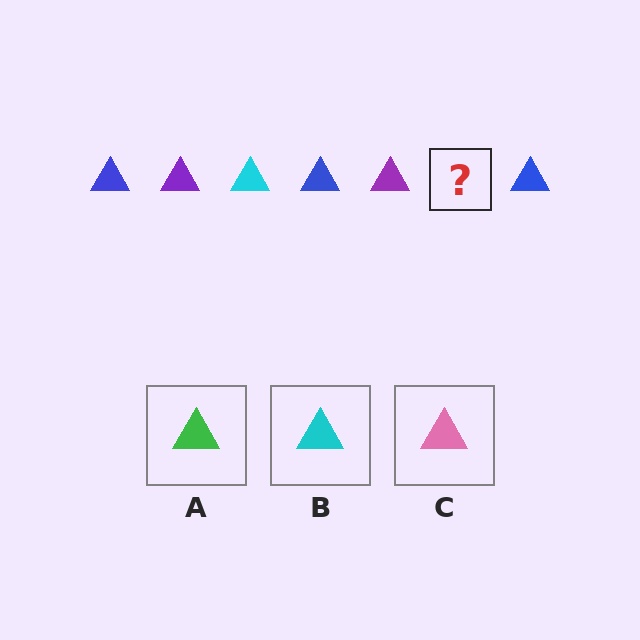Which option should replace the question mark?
Option B.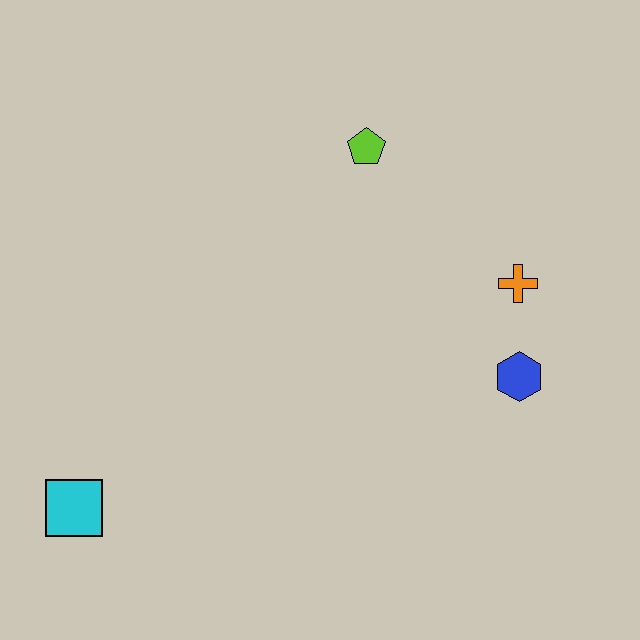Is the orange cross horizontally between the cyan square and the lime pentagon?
No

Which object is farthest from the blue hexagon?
The cyan square is farthest from the blue hexagon.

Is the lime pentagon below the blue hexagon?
No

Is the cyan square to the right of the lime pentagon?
No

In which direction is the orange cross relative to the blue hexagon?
The orange cross is above the blue hexagon.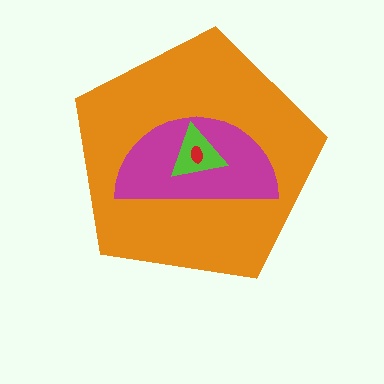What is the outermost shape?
The orange pentagon.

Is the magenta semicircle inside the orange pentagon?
Yes.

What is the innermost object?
The red ellipse.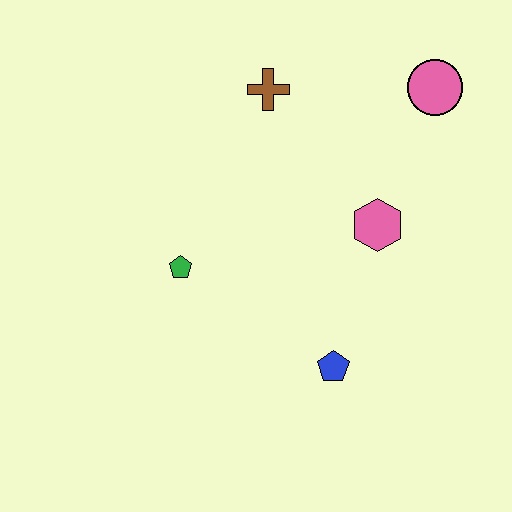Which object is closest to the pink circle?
The pink hexagon is closest to the pink circle.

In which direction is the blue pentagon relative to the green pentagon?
The blue pentagon is to the right of the green pentagon.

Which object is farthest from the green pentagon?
The pink circle is farthest from the green pentagon.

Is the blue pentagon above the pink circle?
No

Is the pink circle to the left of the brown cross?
No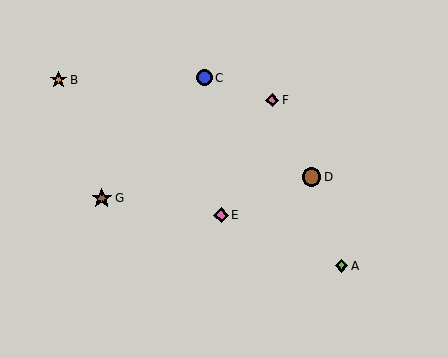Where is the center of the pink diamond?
The center of the pink diamond is at (272, 100).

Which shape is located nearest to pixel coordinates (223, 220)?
The pink diamond (labeled E) at (221, 215) is nearest to that location.